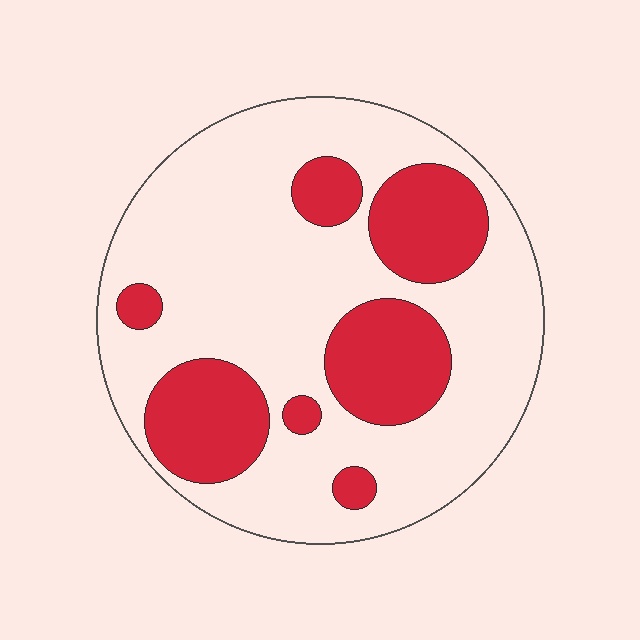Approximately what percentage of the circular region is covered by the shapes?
Approximately 30%.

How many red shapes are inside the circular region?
7.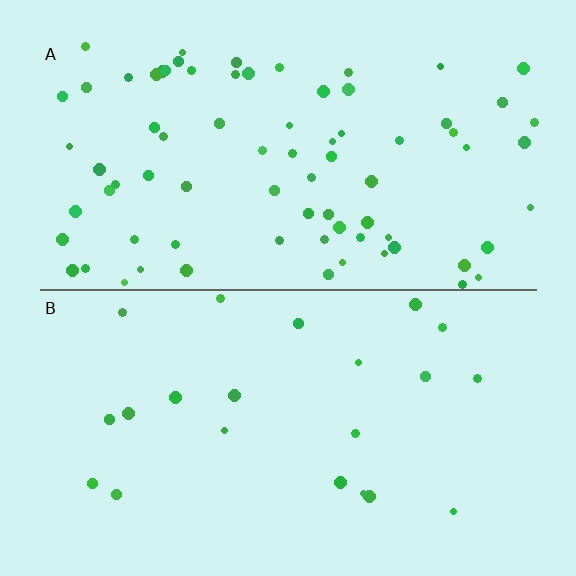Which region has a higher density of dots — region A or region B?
A (the top).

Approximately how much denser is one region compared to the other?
Approximately 3.5× — region A over region B.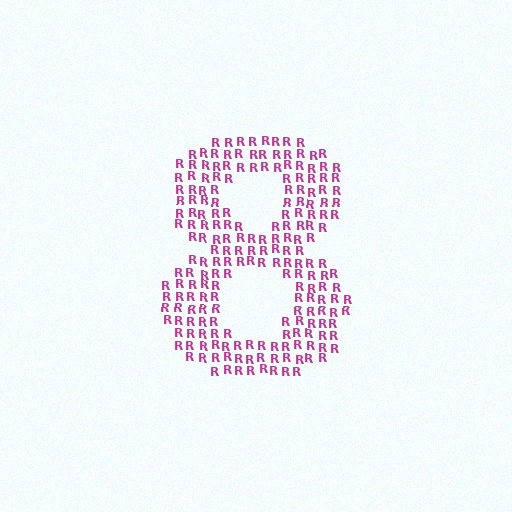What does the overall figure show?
The overall figure shows the digit 8.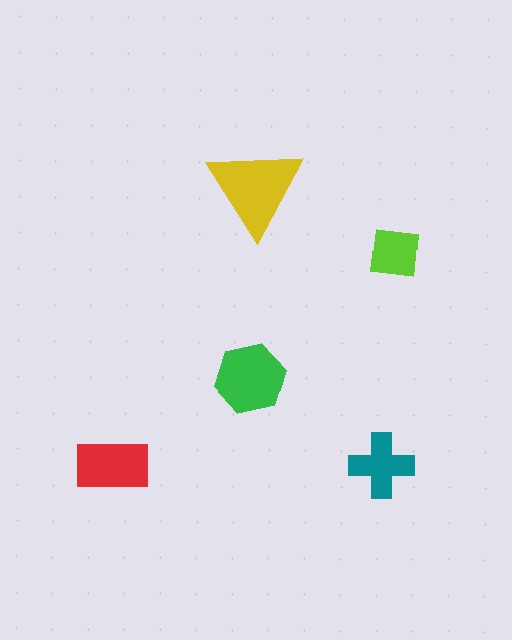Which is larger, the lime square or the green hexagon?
The green hexagon.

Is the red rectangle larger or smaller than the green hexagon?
Smaller.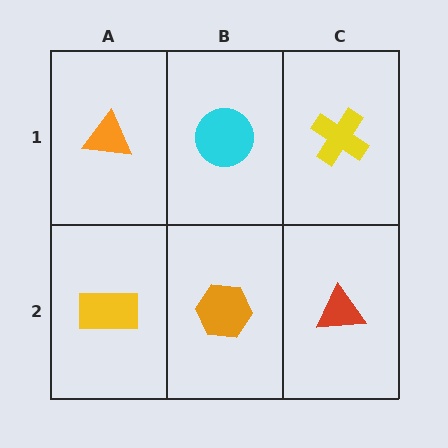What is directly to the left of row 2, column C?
An orange hexagon.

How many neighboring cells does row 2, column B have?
3.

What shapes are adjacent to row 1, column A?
A yellow rectangle (row 2, column A), a cyan circle (row 1, column B).